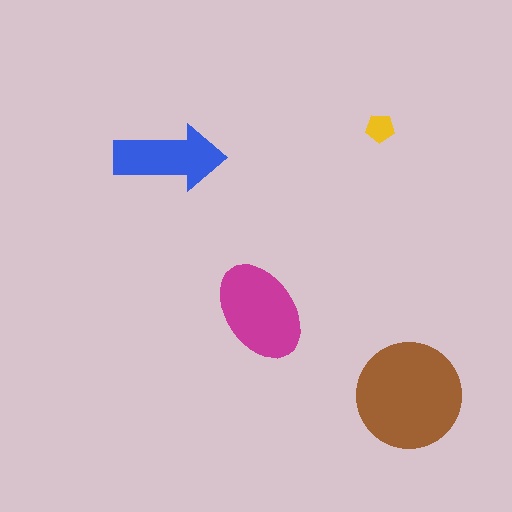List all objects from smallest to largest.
The yellow pentagon, the blue arrow, the magenta ellipse, the brown circle.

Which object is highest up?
The yellow pentagon is topmost.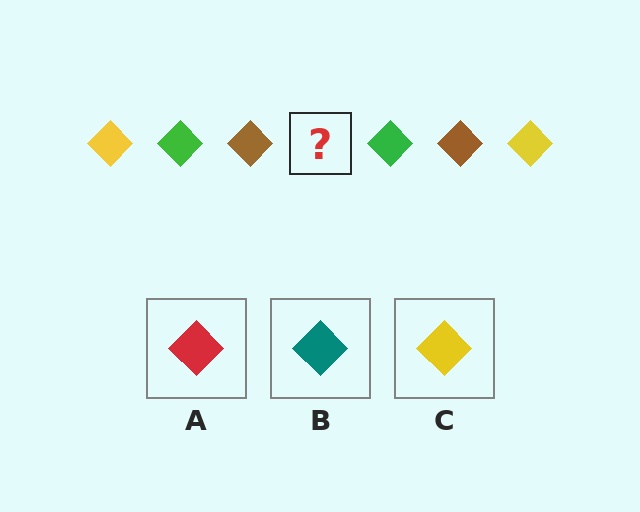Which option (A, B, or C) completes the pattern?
C.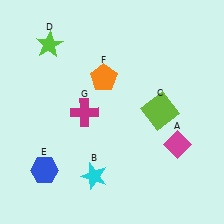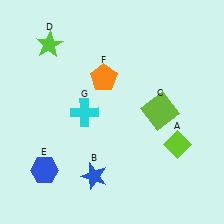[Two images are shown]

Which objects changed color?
A changed from magenta to lime. B changed from cyan to blue. G changed from magenta to cyan.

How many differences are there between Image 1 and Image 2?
There are 3 differences between the two images.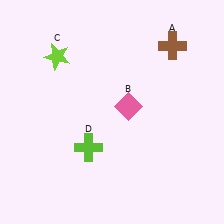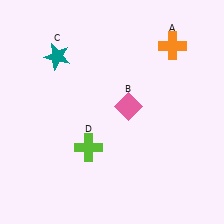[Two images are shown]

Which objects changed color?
A changed from brown to orange. C changed from lime to teal.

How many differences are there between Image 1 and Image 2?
There are 2 differences between the two images.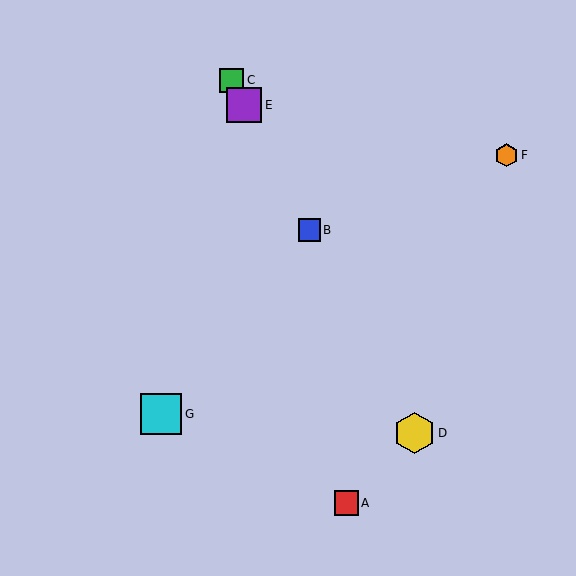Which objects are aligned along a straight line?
Objects B, C, D, E are aligned along a straight line.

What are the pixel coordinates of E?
Object E is at (244, 105).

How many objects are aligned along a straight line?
4 objects (B, C, D, E) are aligned along a straight line.